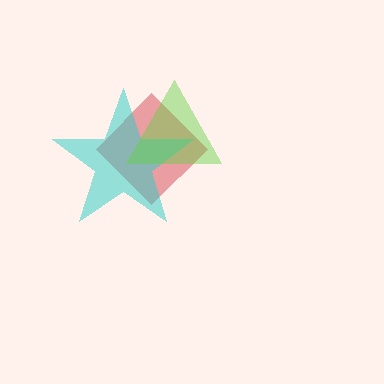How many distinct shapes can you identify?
There are 3 distinct shapes: a red diamond, a cyan star, a lime triangle.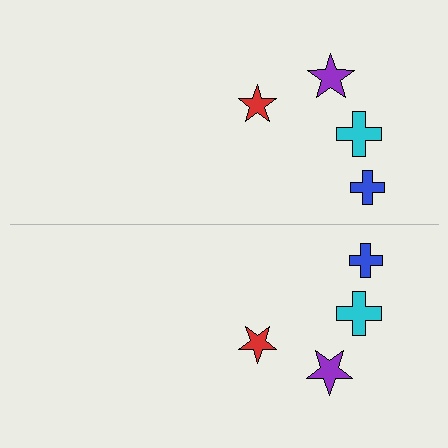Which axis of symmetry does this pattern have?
The pattern has a horizontal axis of symmetry running through the center of the image.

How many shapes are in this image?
There are 8 shapes in this image.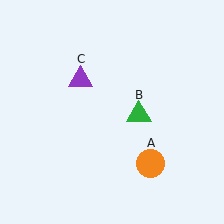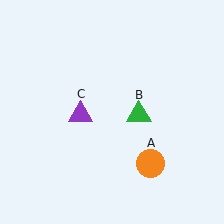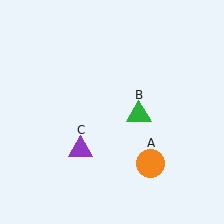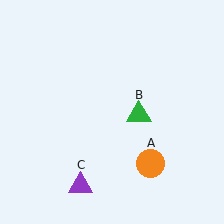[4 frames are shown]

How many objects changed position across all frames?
1 object changed position: purple triangle (object C).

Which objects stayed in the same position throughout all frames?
Orange circle (object A) and green triangle (object B) remained stationary.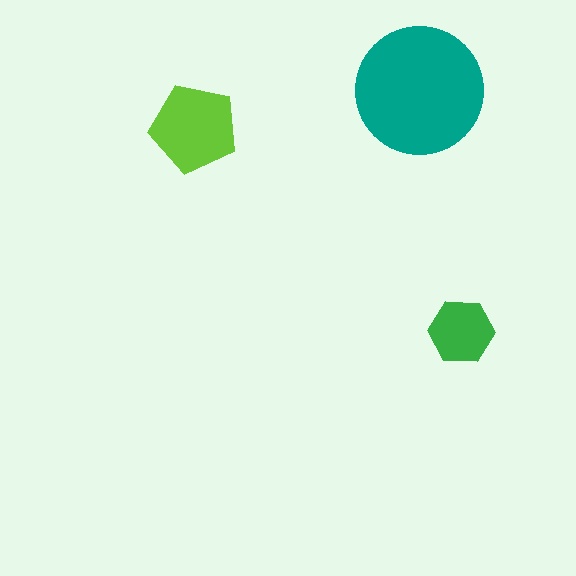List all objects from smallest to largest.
The green hexagon, the lime pentagon, the teal circle.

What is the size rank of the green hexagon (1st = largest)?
3rd.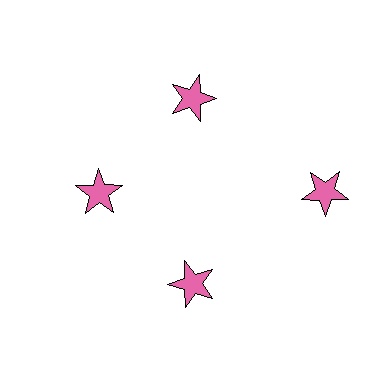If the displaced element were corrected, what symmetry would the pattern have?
It would have 4-fold rotational symmetry — the pattern would map onto itself every 90 degrees.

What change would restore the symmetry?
The symmetry would be restored by moving it inward, back onto the ring so that all 4 stars sit at equal angles and equal distance from the center.